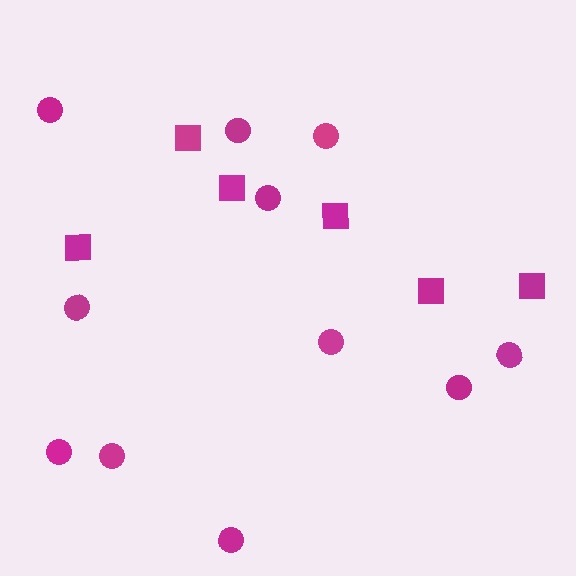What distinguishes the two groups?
There are 2 groups: one group of squares (6) and one group of circles (11).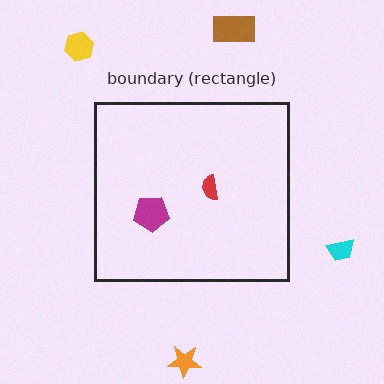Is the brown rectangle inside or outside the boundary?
Outside.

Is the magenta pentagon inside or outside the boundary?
Inside.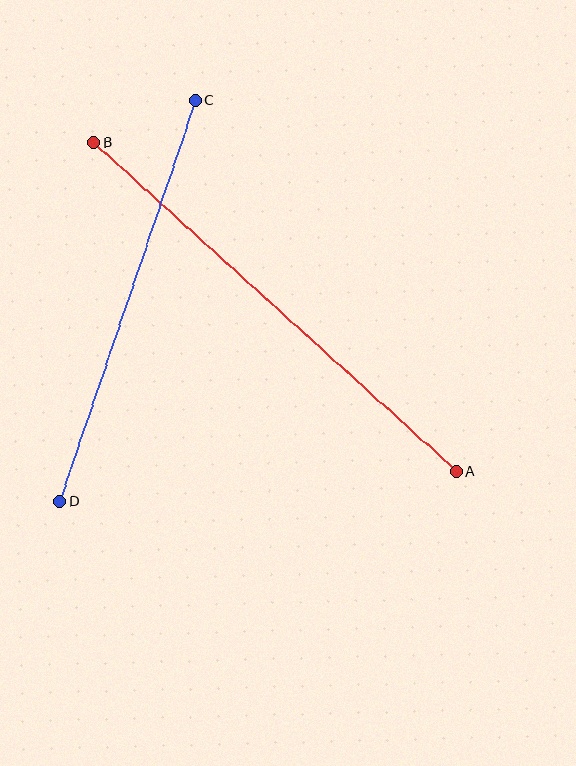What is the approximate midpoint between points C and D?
The midpoint is at approximately (127, 301) pixels.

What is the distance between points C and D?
The distance is approximately 423 pixels.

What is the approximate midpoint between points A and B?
The midpoint is at approximately (275, 307) pixels.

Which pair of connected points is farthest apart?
Points A and B are farthest apart.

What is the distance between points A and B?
The distance is approximately 490 pixels.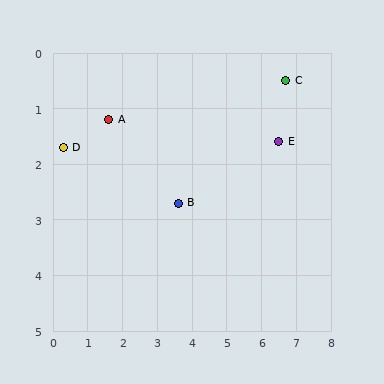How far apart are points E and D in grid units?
Points E and D are about 6.2 grid units apart.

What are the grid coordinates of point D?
Point D is at approximately (0.3, 1.7).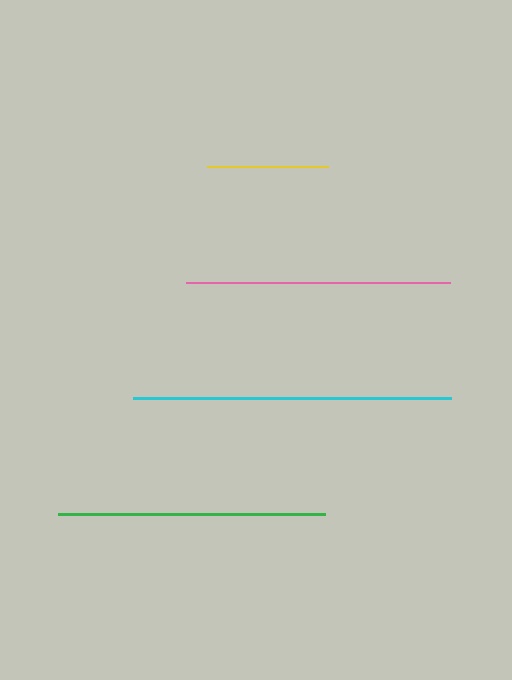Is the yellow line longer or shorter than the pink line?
The pink line is longer than the yellow line.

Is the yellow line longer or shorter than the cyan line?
The cyan line is longer than the yellow line.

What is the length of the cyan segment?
The cyan segment is approximately 319 pixels long.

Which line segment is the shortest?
The yellow line is the shortest at approximately 121 pixels.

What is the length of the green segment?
The green segment is approximately 266 pixels long.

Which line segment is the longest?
The cyan line is the longest at approximately 319 pixels.